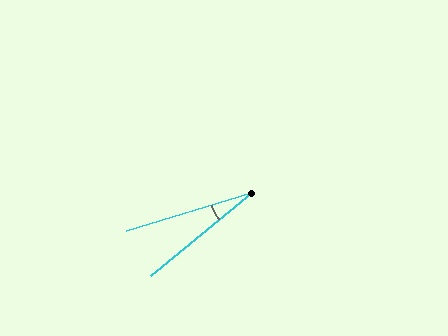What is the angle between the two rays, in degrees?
Approximately 23 degrees.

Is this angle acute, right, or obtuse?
It is acute.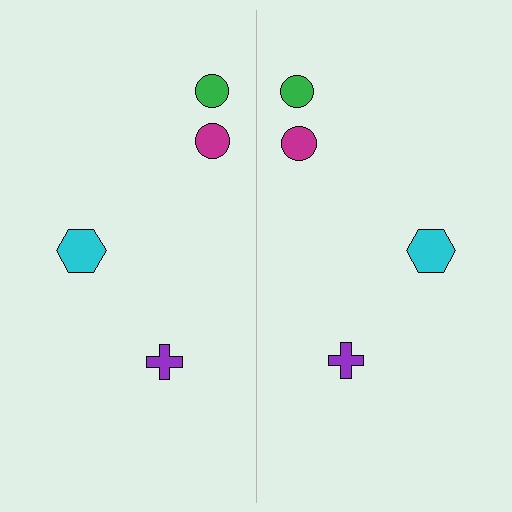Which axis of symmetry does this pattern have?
The pattern has a vertical axis of symmetry running through the center of the image.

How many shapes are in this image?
There are 8 shapes in this image.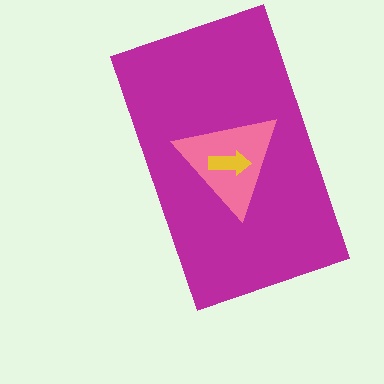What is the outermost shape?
The magenta rectangle.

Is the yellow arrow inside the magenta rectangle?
Yes.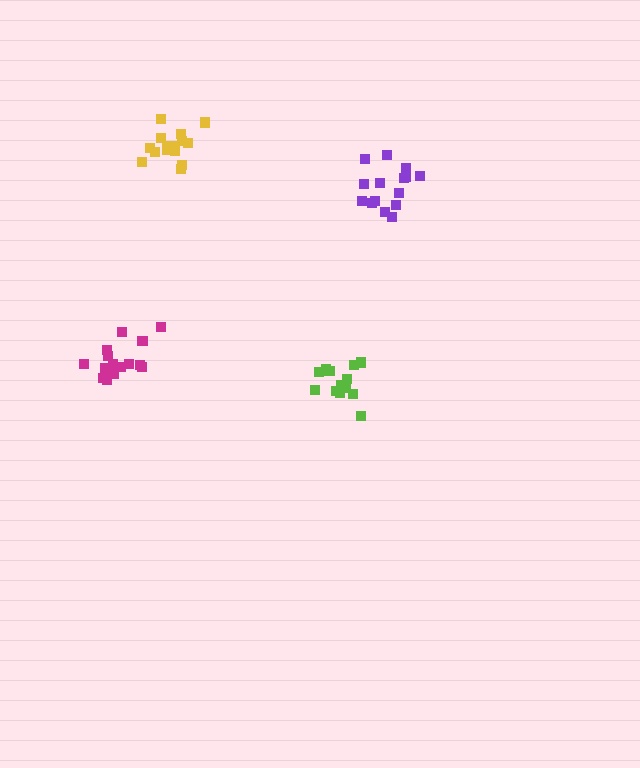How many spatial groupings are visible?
There are 4 spatial groupings.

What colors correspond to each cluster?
The clusters are colored: magenta, purple, yellow, lime.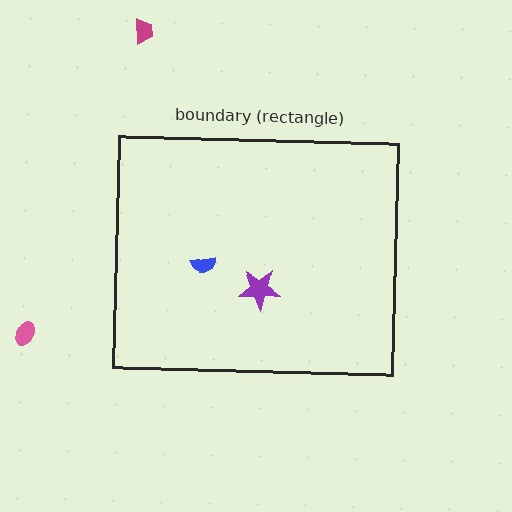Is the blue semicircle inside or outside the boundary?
Inside.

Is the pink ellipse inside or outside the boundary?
Outside.